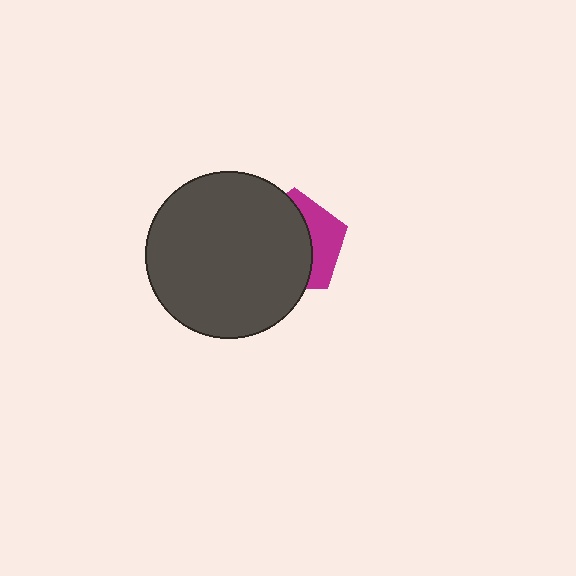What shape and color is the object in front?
The object in front is a dark gray circle.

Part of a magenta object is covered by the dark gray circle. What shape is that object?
It is a pentagon.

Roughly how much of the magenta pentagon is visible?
A small part of it is visible (roughly 35%).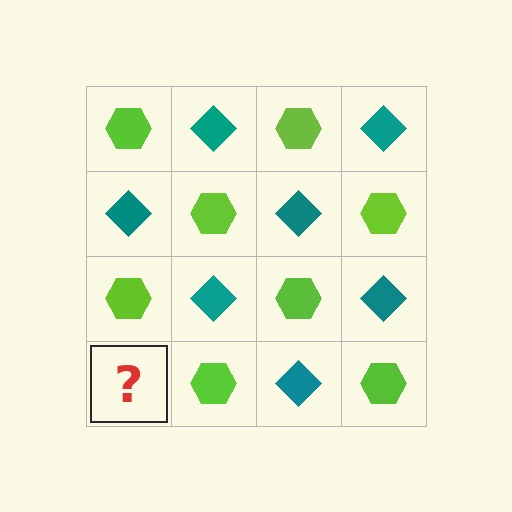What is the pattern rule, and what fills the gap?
The rule is that it alternates lime hexagon and teal diamond in a checkerboard pattern. The gap should be filled with a teal diamond.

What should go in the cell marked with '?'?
The missing cell should contain a teal diamond.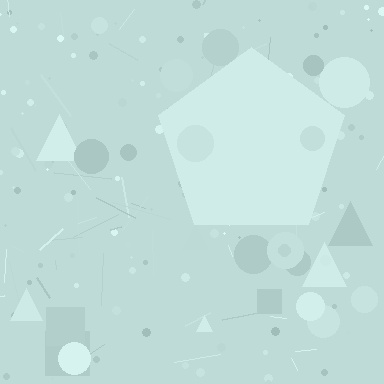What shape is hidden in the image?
A pentagon is hidden in the image.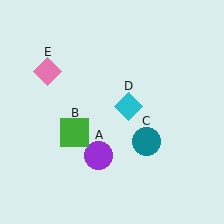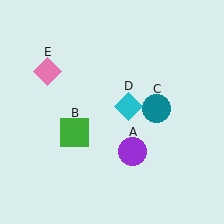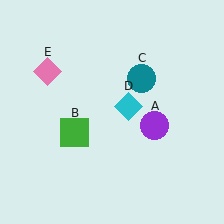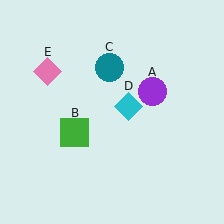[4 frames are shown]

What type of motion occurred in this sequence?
The purple circle (object A), teal circle (object C) rotated counterclockwise around the center of the scene.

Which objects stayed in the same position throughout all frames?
Green square (object B) and cyan diamond (object D) and pink diamond (object E) remained stationary.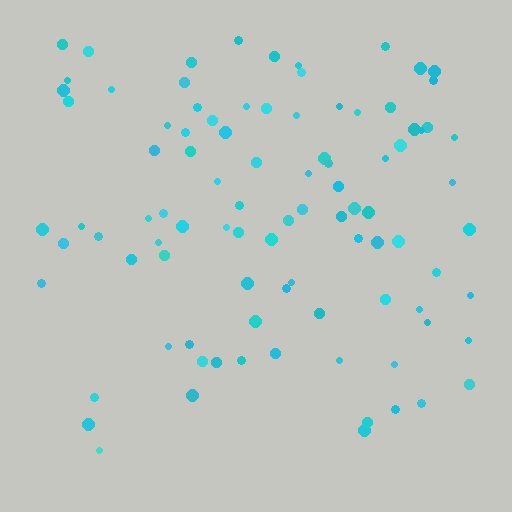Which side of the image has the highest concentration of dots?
The top.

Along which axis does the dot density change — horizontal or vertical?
Vertical.